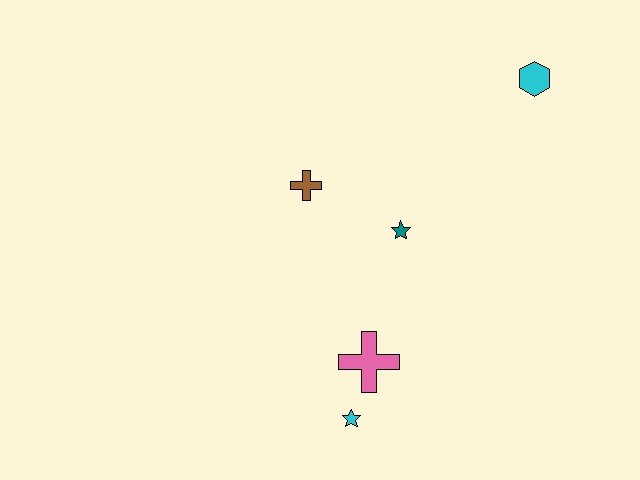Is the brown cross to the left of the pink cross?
Yes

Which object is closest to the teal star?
The brown cross is closest to the teal star.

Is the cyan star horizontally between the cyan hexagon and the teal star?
No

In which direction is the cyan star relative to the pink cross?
The cyan star is below the pink cross.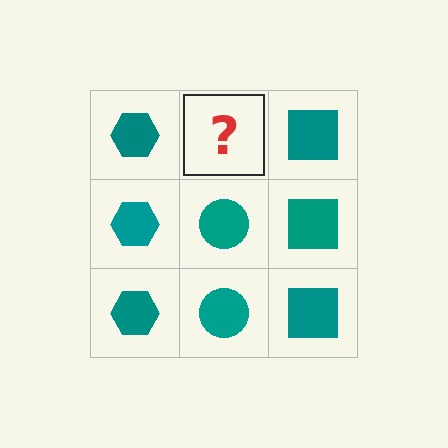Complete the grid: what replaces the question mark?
The question mark should be replaced with a teal circle.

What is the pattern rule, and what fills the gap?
The rule is that each column has a consistent shape. The gap should be filled with a teal circle.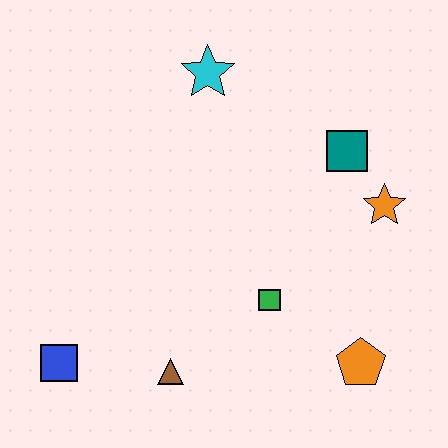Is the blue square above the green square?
No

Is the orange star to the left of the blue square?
No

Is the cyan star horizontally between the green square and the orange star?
No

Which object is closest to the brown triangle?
The blue square is closest to the brown triangle.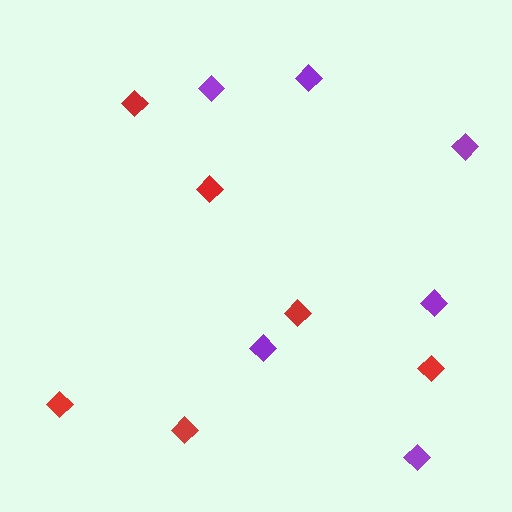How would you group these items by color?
There are 2 groups: one group of purple diamonds (6) and one group of red diamonds (6).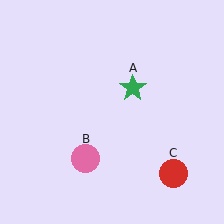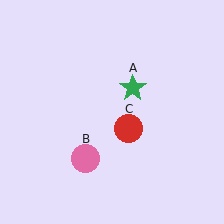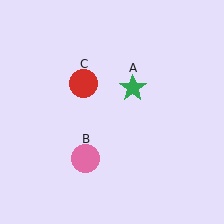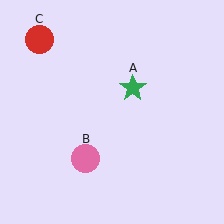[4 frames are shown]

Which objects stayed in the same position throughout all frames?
Green star (object A) and pink circle (object B) remained stationary.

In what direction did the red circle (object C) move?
The red circle (object C) moved up and to the left.